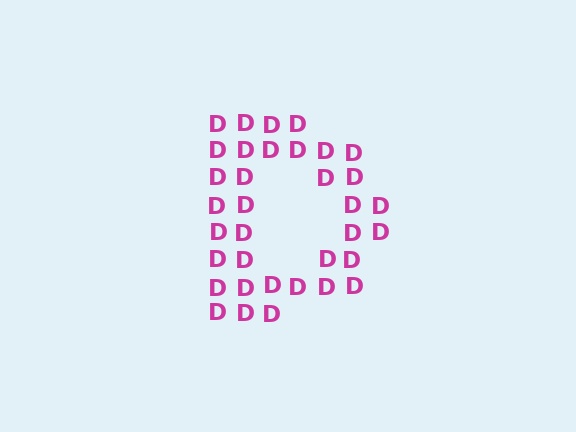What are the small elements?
The small elements are letter D's.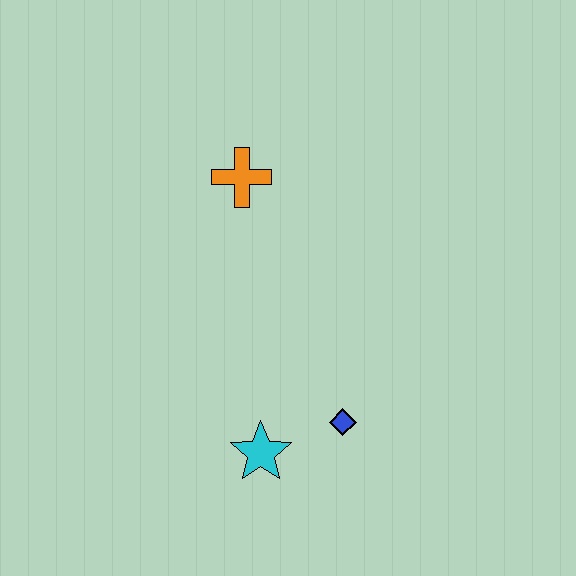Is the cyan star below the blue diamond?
Yes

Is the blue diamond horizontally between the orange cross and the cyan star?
No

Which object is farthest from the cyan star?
The orange cross is farthest from the cyan star.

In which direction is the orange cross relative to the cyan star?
The orange cross is above the cyan star.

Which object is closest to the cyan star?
The blue diamond is closest to the cyan star.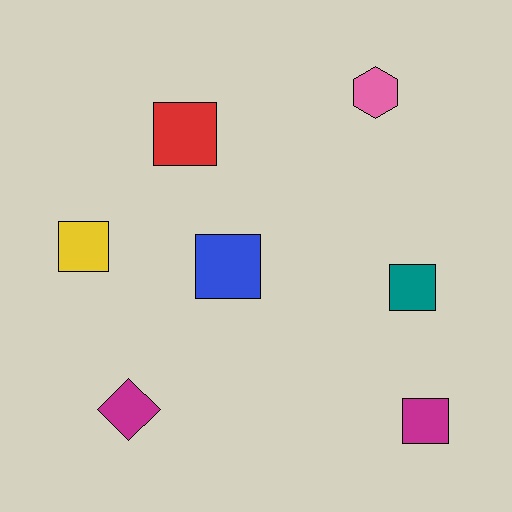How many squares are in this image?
There are 5 squares.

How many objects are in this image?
There are 7 objects.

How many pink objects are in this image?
There is 1 pink object.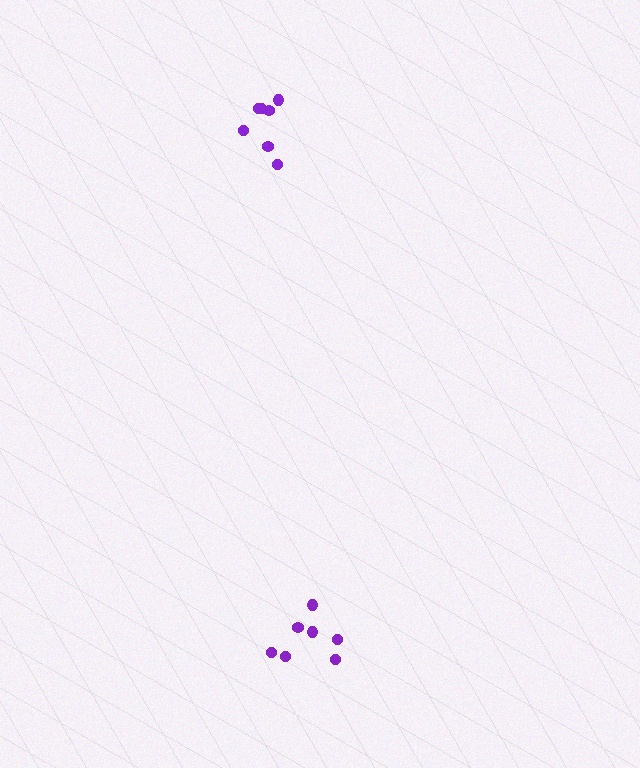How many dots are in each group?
Group 1: 7 dots, Group 2: 7 dots (14 total).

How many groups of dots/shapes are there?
There are 2 groups.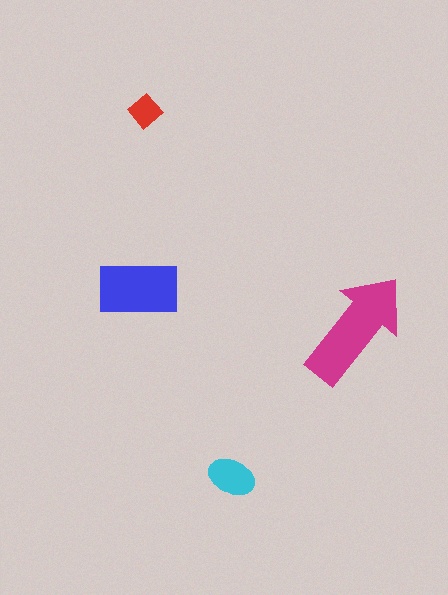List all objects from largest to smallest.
The magenta arrow, the blue rectangle, the cyan ellipse, the red diamond.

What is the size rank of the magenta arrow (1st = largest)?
1st.